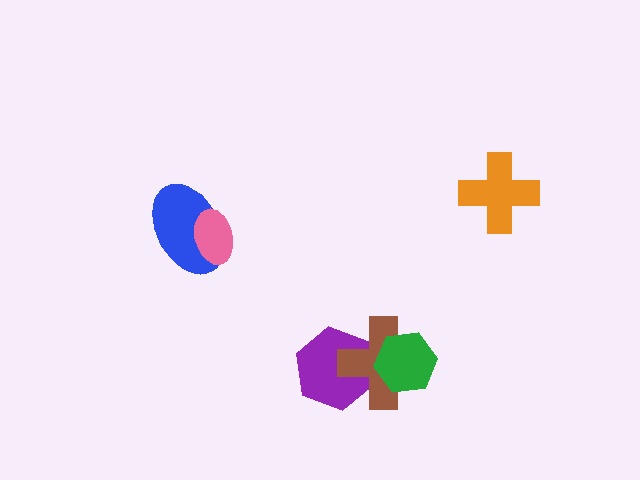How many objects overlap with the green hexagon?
1 object overlaps with the green hexagon.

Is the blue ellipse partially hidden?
Yes, it is partially covered by another shape.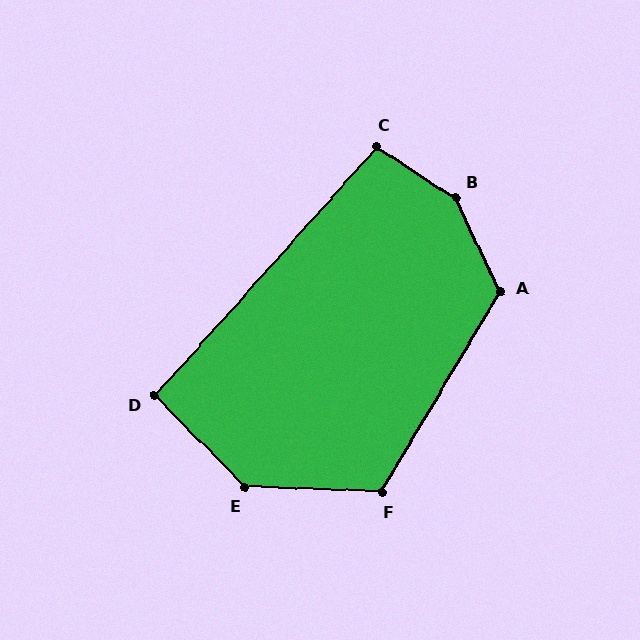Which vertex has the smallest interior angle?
D, at approximately 93 degrees.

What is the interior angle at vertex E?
Approximately 137 degrees (obtuse).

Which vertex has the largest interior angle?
B, at approximately 148 degrees.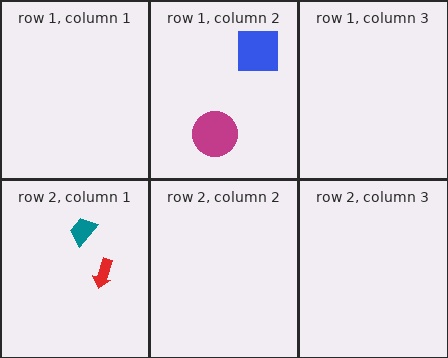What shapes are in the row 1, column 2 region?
The magenta circle, the blue square.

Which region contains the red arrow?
The row 2, column 1 region.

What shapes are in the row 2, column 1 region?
The teal trapezoid, the red arrow.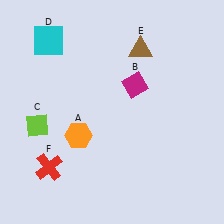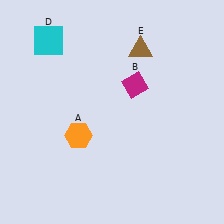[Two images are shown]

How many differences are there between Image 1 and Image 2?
There are 2 differences between the two images.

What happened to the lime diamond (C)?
The lime diamond (C) was removed in Image 2. It was in the bottom-left area of Image 1.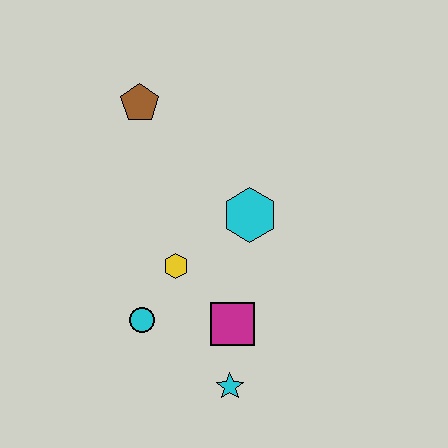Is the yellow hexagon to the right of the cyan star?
No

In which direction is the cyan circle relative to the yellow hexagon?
The cyan circle is below the yellow hexagon.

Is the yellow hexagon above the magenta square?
Yes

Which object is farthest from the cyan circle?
The brown pentagon is farthest from the cyan circle.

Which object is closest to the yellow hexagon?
The cyan circle is closest to the yellow hexagon.